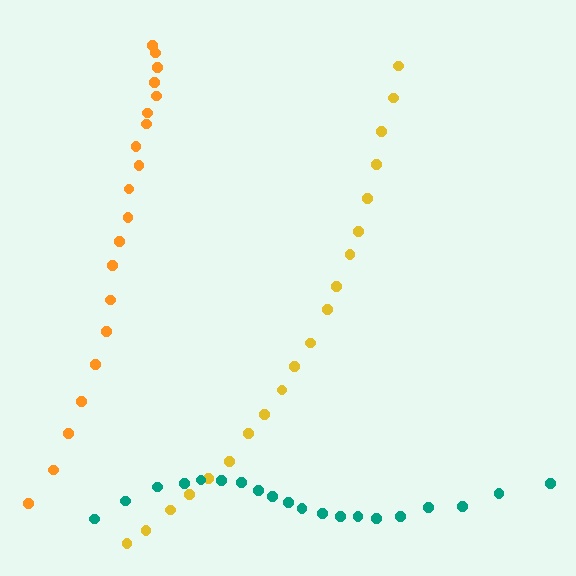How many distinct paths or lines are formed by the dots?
There are 3 distinct paths.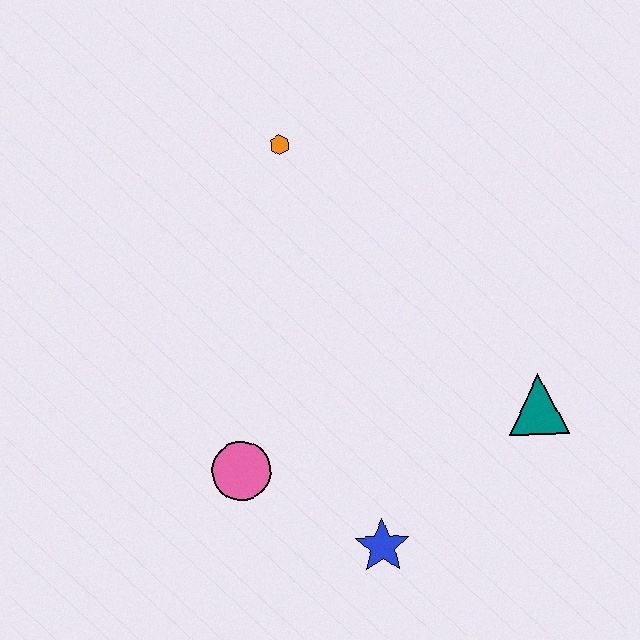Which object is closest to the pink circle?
The blue star is closest to the pink circle.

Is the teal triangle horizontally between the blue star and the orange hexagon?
No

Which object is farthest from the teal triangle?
The orange hexagon is farthest from the teal triangle.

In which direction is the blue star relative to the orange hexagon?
The blue star is below the orange hexagon.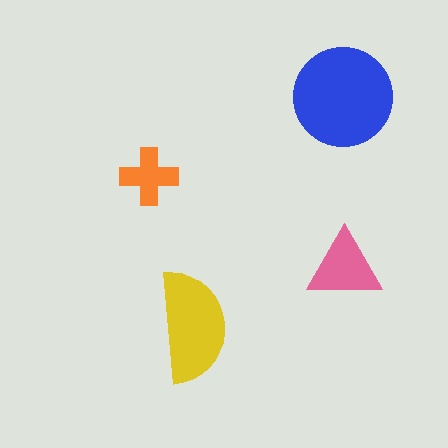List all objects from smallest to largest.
The orange cross, the pink triangle, the yellow semicircle, the blue circle.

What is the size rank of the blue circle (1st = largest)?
1st.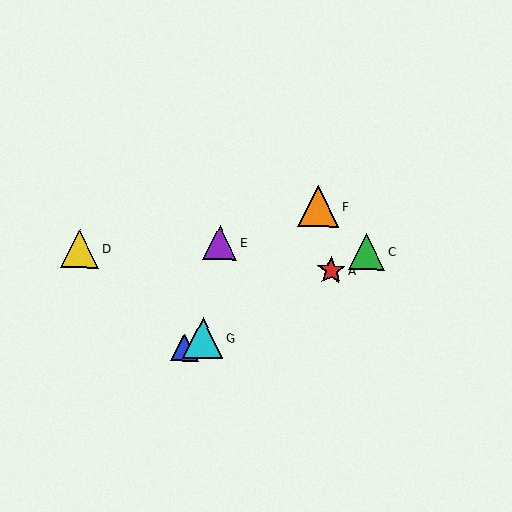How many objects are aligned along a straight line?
4 objects (A, B, C, G) are aligned along a straight line.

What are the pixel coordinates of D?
Object D is at (80, 249).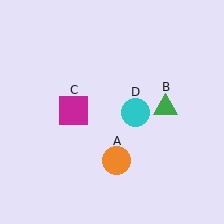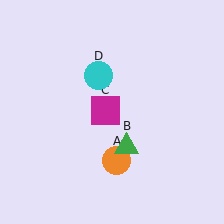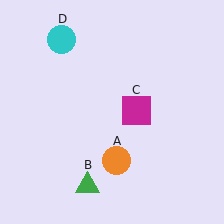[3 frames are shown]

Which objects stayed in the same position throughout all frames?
Orange circle (object A) remained stationary.